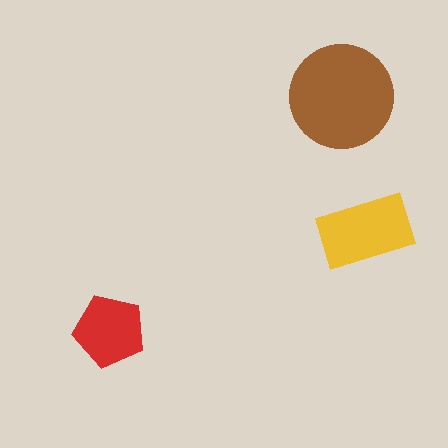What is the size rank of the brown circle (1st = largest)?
1st.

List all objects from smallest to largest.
The red pentagon, the yellow rectangle, the brown circle.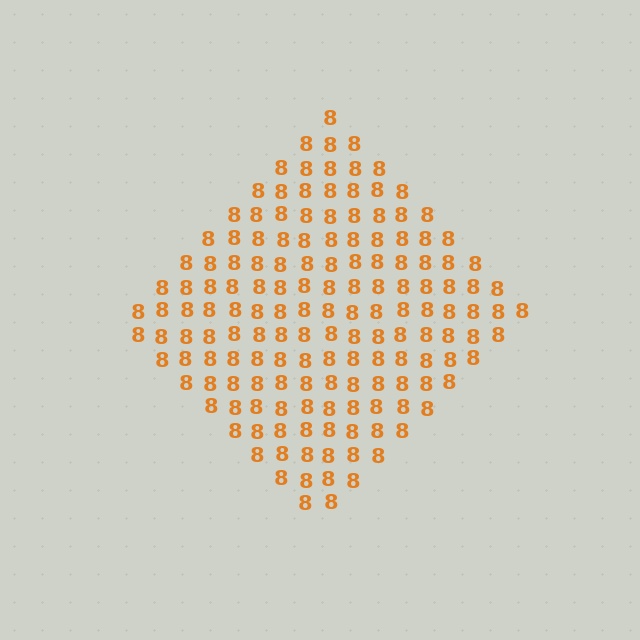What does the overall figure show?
The overall figure shows a diamond.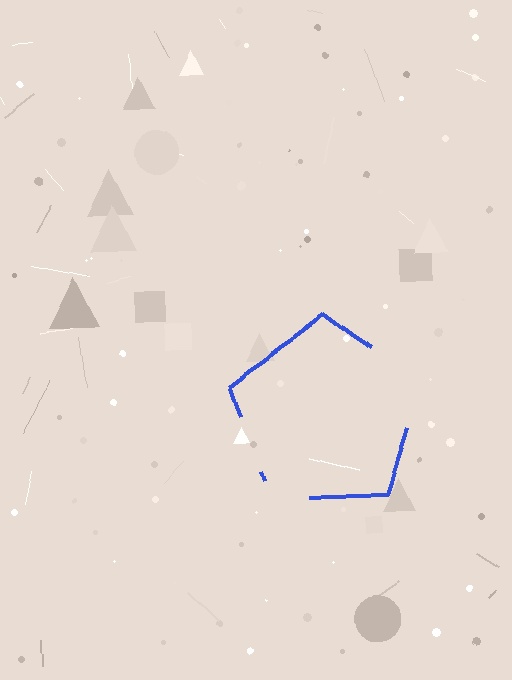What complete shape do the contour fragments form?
The contour fragments form a pentagon.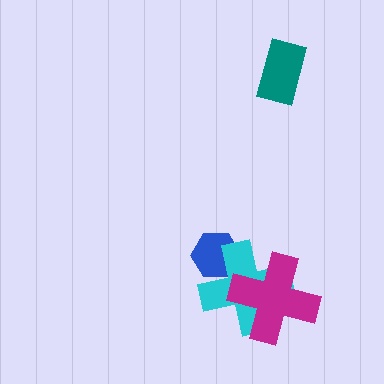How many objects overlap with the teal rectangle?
0 objects overlap with the teal rectangle.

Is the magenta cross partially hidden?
No, no other shape covers it.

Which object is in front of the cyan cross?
The magenta cross is in front of the cyan cross.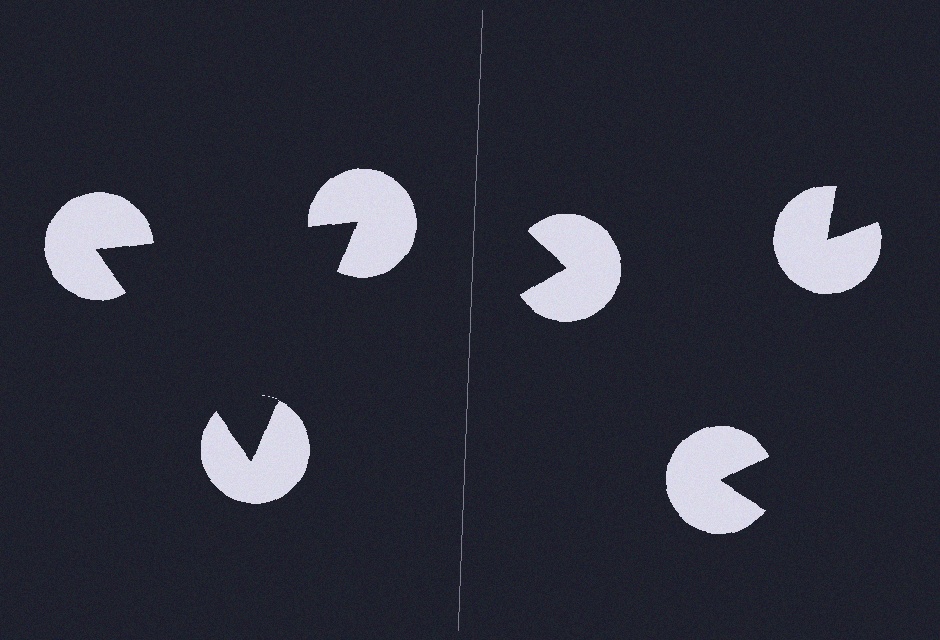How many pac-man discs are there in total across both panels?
6 — 3 on each side.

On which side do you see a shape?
An illusory triangle appears on the left side. On the right side the wedge cuts are rotated, so no coherent shape forms.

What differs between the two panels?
The pac-man discs are positioned identically on both sides; only the wedge orientations differ. On the left they align to a triangle; on the right they are misaligned.